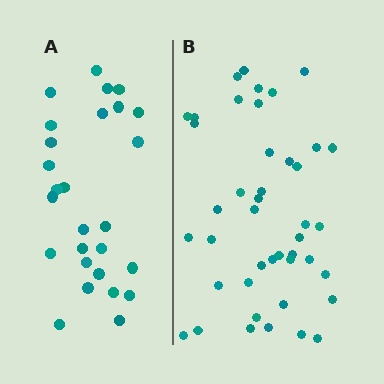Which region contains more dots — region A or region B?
Region B (the right region) has more dots.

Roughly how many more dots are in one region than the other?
Region B has approximately 15 more dots than region A.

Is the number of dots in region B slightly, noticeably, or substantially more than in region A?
Region B has substantially more. The ratio is roughly 1.6 to 1.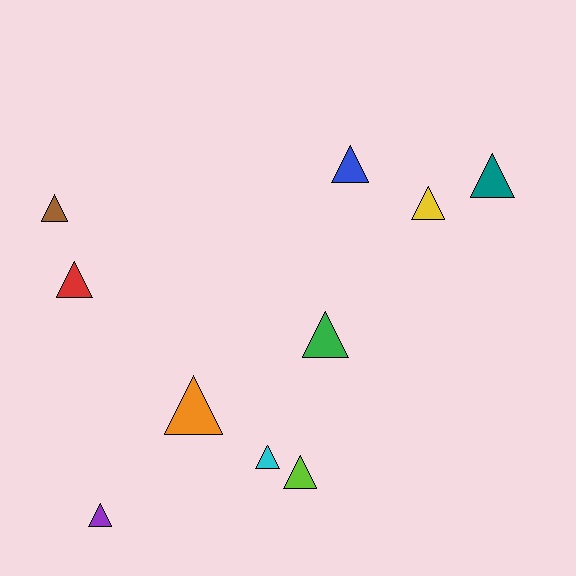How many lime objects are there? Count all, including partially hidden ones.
There is 1 lime object.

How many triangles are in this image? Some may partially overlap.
There are 10 triangles.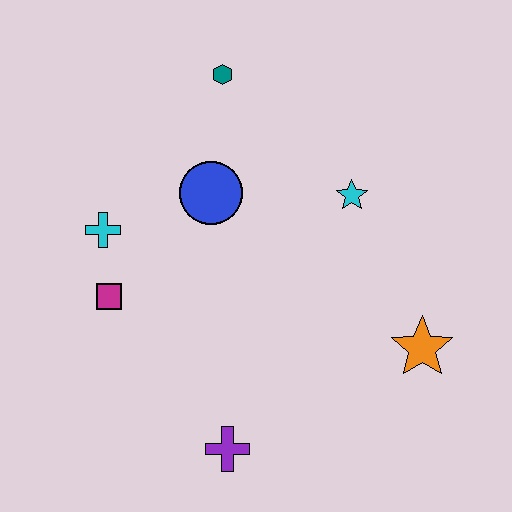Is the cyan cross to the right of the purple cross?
No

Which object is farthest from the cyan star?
The purple cross is farthest from the cyan star.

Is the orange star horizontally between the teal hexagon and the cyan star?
No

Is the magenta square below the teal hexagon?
Yes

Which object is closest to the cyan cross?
The magenta square is closest to the cyan cross.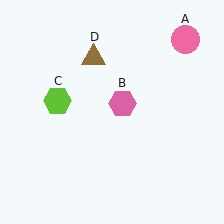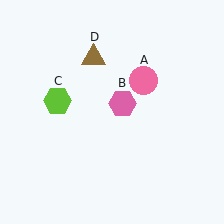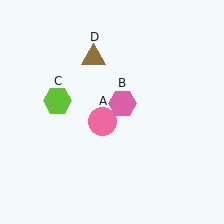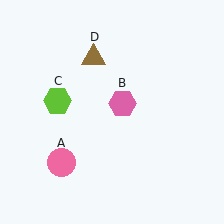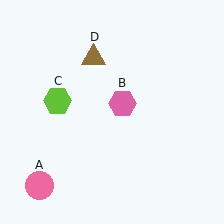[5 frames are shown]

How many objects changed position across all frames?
1 object changed position: pink circle (object A).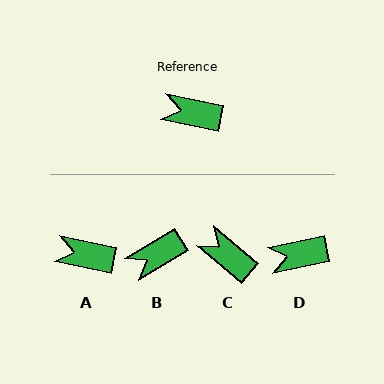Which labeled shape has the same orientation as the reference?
A.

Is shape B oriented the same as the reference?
No, it is off by about 42 degrees.